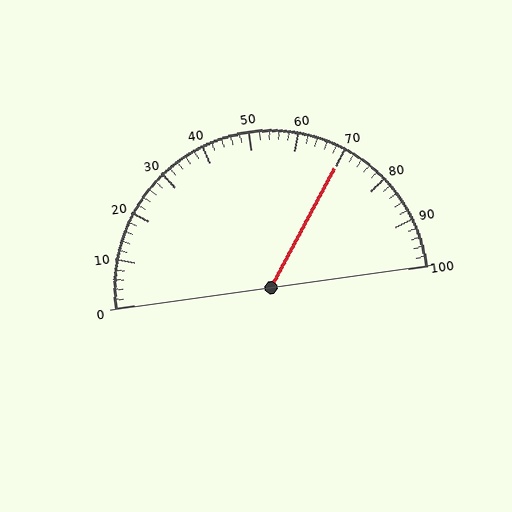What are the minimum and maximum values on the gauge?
The gauge ranges from 0 to 100.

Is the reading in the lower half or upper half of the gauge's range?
The reading is in the upper half of the range (0 to 100).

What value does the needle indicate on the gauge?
The needle indicates approximately 70.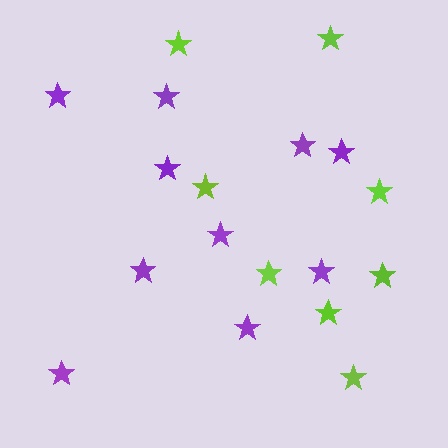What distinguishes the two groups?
There are 2 groups: one group of lime stars (8) and one group of purple stars (10).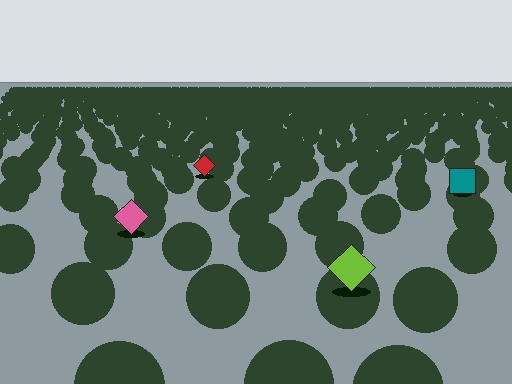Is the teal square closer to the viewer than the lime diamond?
No. The lime diamond is closer — you can tell from the texture gradient: the ground texture is coarser near it.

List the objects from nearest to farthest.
From nearest to farthest: the lime diamond, the pink diamond, the teal square, the red diamond.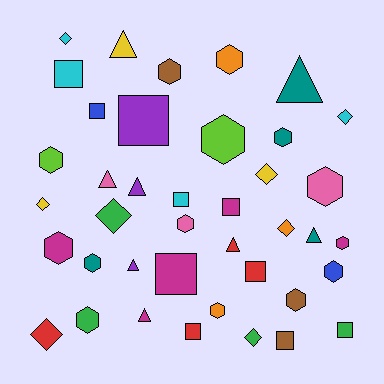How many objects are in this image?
There are 40 objects.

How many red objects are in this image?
There are 4 red objects.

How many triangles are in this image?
There are 8 triangles.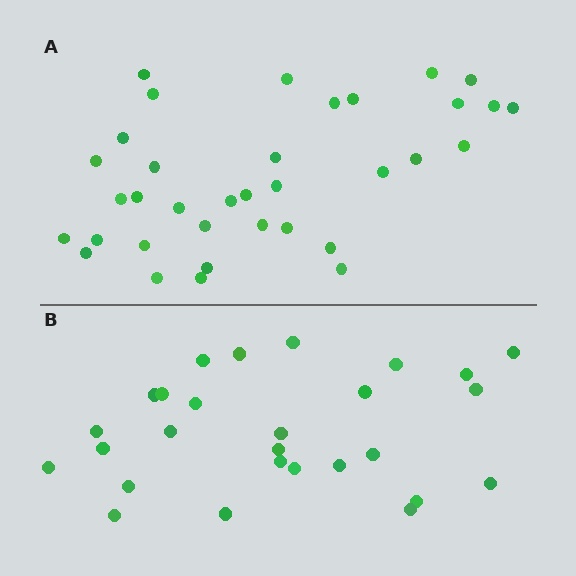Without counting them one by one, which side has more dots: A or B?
Region A (the top region) has more dots.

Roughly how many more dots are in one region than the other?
Region A has roughly 8 or so more dots than region B.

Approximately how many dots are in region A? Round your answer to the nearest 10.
About 40 dots. (The exact count is 35, which rounds to 40.)